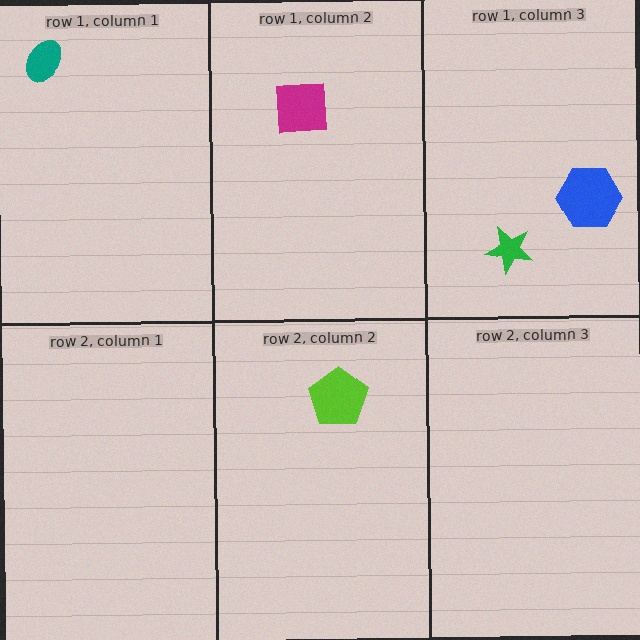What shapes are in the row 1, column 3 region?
The green star, the blue hexagon.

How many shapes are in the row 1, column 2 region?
1.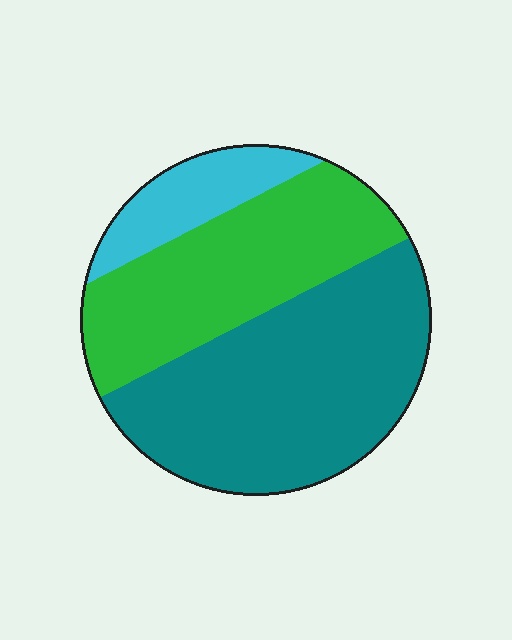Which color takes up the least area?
Cyan, at roughly 15%.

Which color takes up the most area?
Teal, at roughly 50%.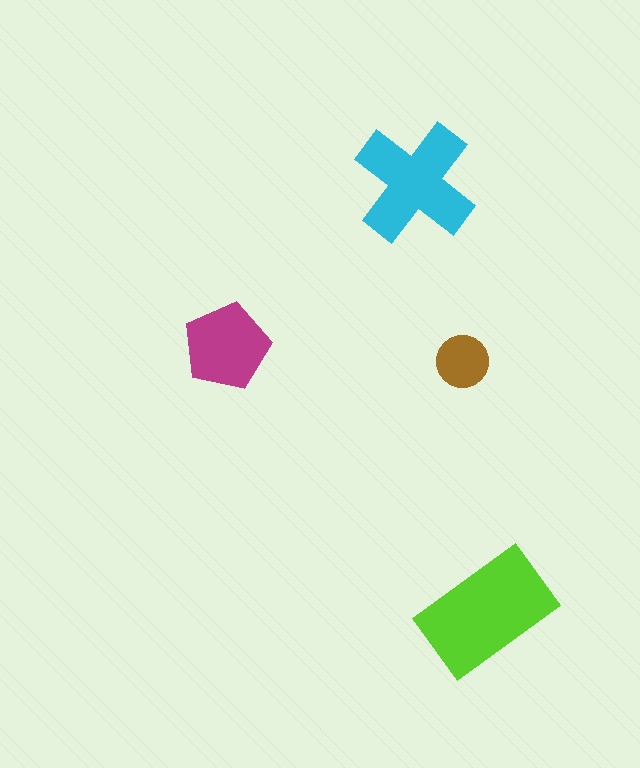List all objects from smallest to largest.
The brown circle, the magenta pentagon, the cyan cross, the lime rectangle.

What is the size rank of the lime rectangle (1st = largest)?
1st.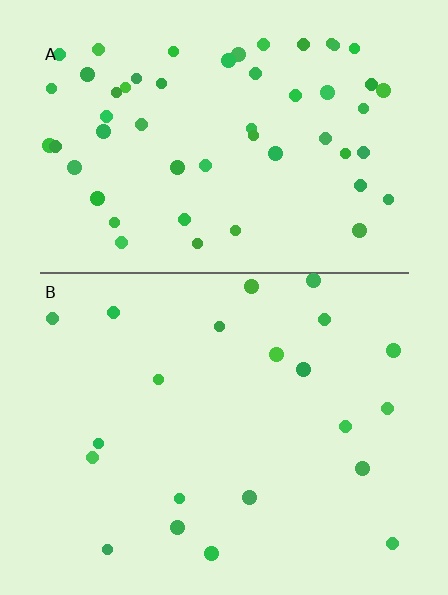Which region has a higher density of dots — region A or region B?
A (the top).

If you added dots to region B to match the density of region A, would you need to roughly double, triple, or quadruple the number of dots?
Approximately triple.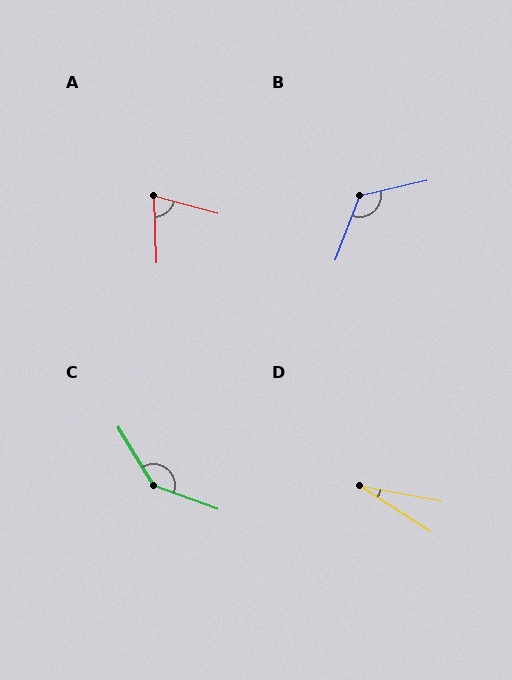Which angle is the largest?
C, at approximately 141 degrees.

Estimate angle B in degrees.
Approximately 123 degrees.